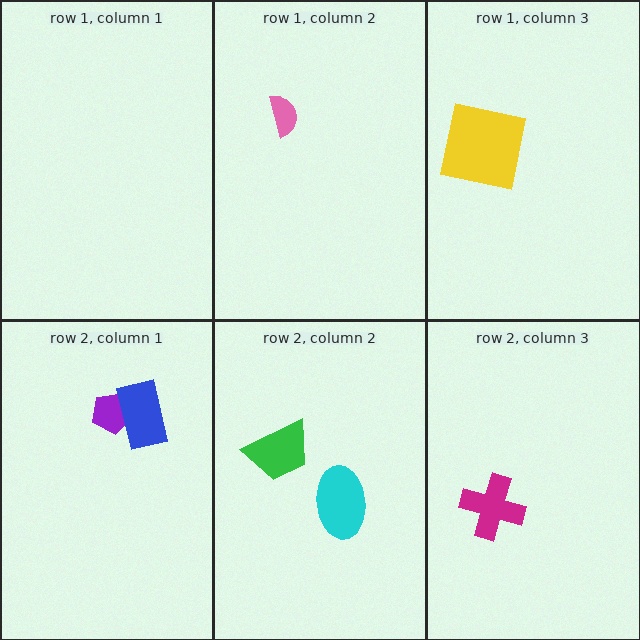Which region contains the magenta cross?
The row 2, column 3 region.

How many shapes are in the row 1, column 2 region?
1.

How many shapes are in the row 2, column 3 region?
1.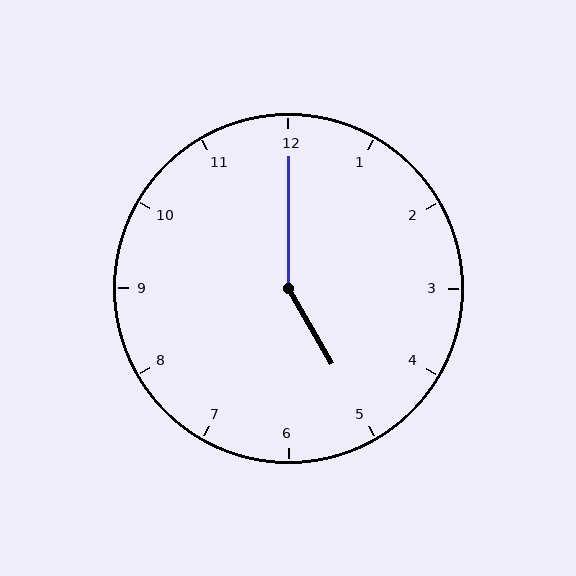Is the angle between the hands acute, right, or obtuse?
It is obtuse.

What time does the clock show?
5:00.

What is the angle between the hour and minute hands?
Approximately 150 degrees.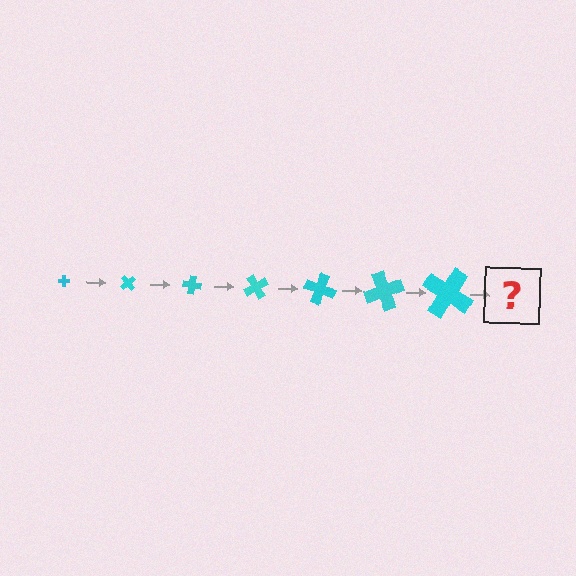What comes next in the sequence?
The next element should be a cross, larger than the previous one and rotated 350 degrees from the start.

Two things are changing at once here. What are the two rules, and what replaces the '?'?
The two rules are that the cross grows larger each step and it rotates 50 degrees each step. The '?' should be a cross, larger than the previous one and rotated 350 degrees from the start.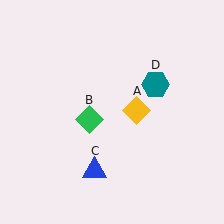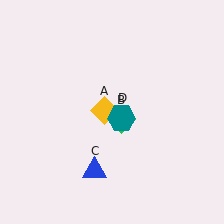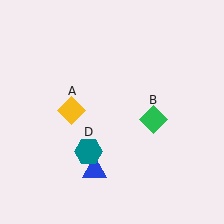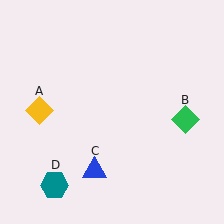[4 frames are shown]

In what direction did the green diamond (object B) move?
The green diamond (object B) moved right.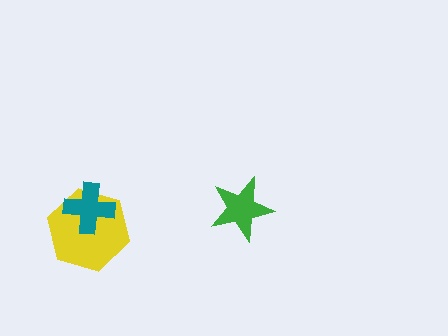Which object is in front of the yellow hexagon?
The teal cross is in front of the yellow hexagon.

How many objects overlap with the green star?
0 objects overlap with the green star.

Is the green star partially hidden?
No, no other shape covers it.